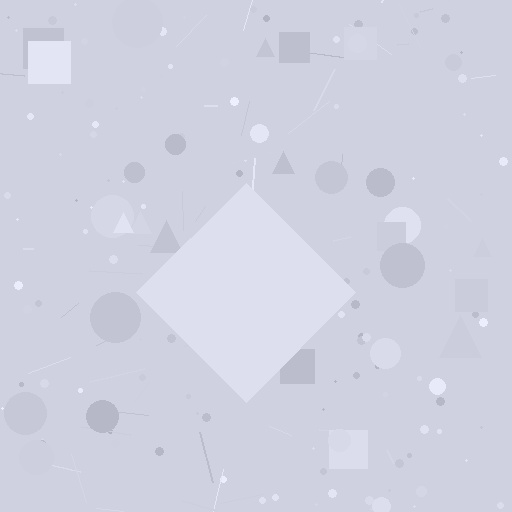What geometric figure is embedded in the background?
A diamond is embedded in the background.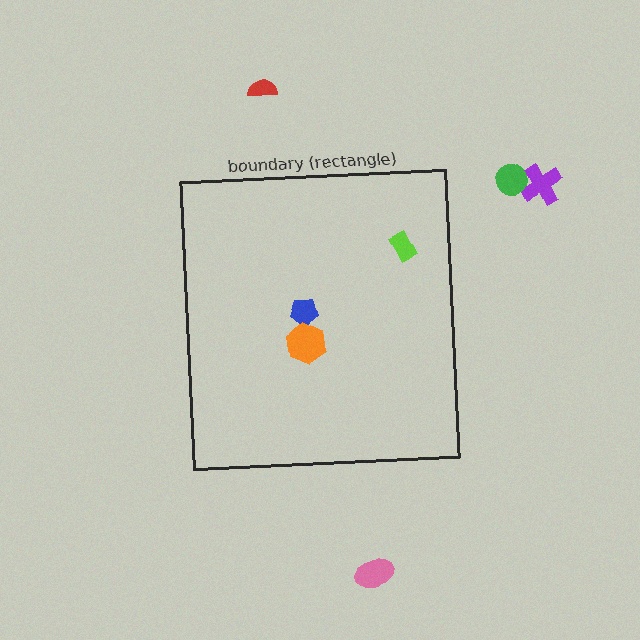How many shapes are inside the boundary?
3 inside, 4 outside.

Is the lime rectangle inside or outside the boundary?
Inside.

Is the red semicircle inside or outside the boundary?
Outside.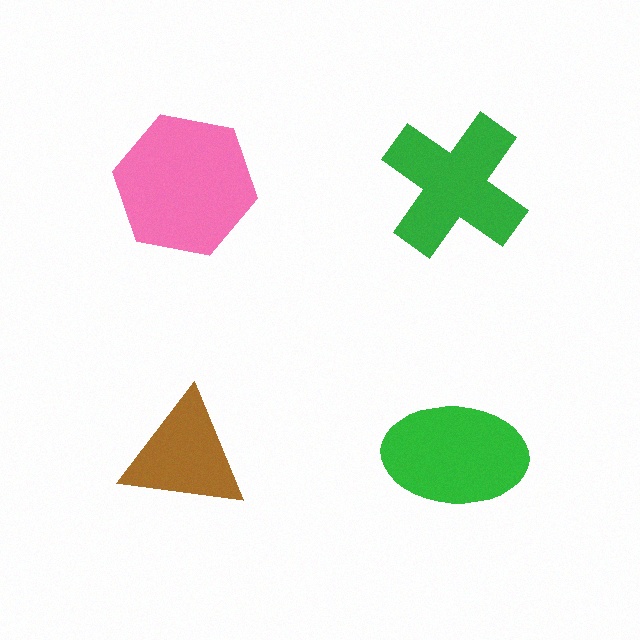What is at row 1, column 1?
A pink hexagon.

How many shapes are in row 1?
2 shapes.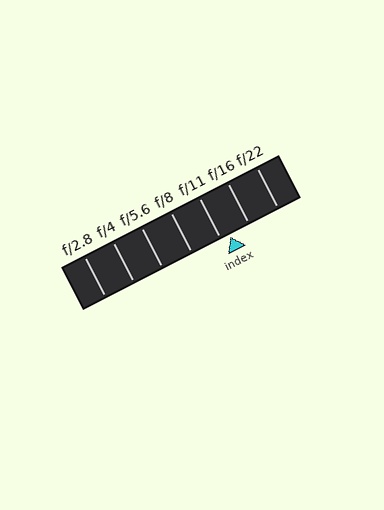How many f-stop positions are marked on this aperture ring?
There are 7 f-stop positions marked.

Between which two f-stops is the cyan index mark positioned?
The index mark is between f/11 and f/16.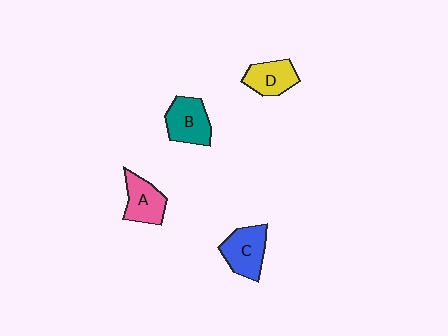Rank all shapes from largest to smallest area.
From largest to smallest: C (blue), B (teal), A (pink), D (yellow).